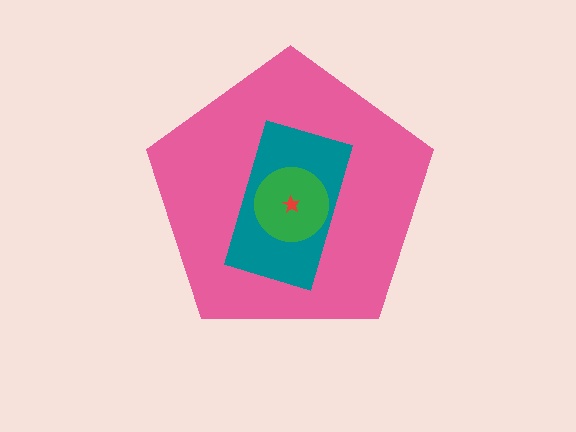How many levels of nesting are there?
4.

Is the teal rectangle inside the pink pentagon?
Yes.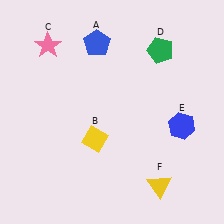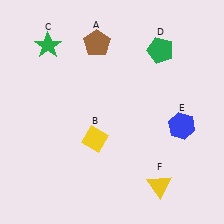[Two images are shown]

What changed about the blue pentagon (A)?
In Image 1, A is blue. In Image 2, it changed to brown.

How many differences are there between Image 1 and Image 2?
There are 2 differences between the two images.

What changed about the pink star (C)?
In Image 1, C is pink. In Image 2, it changed to green.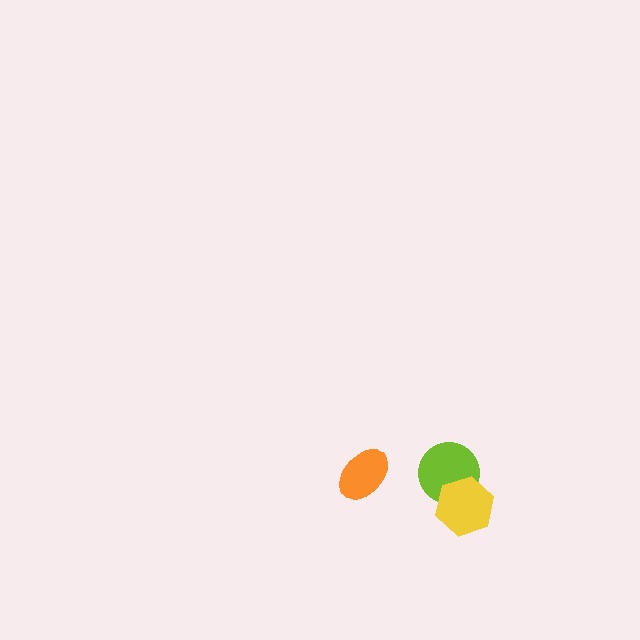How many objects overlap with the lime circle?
1 object overlaps with the lime circle.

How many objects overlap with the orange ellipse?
0 objects overlap with the orange ellipse.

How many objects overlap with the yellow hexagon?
1 object overlaps with the yellow hexagon.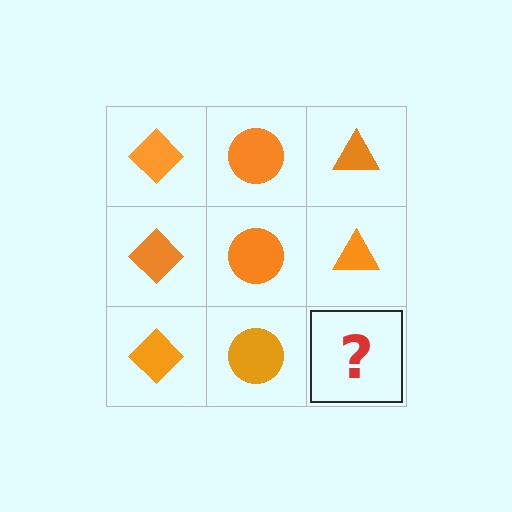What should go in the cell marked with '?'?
The missing cell should contain an orange triangle.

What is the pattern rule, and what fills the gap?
The rule is that each column has a consistent shape. The gap should be filled with an orange triangle.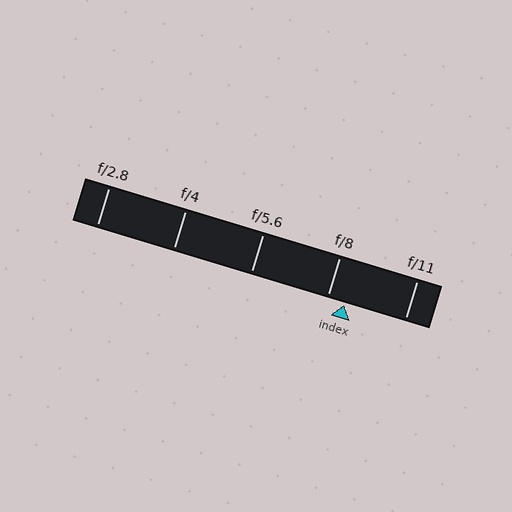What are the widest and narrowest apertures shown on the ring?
The widest aperture shown is f/2.8 and the narrowest is f/11.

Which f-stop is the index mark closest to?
The index mark is closest to f/8.